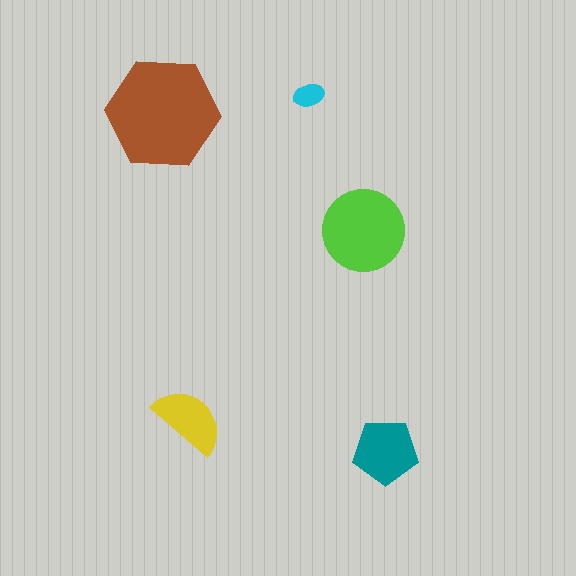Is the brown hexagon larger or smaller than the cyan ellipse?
Larger.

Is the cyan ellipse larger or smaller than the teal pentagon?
Smaller.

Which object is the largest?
The brown hexagon.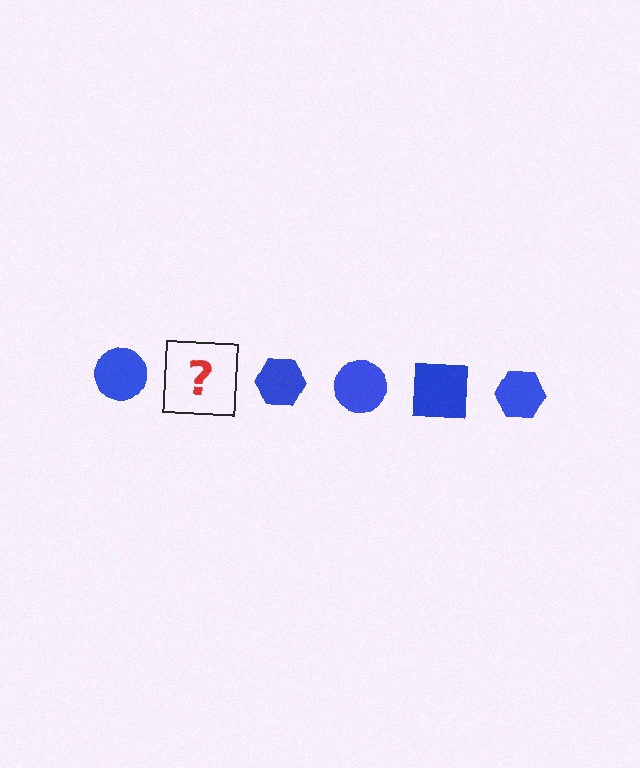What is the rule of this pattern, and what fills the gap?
The rule is that the pattern cycles through circle, square, hexagon shapes in blue. The gap should be filled with a blue square.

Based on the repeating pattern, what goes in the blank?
The blank should be a blue square.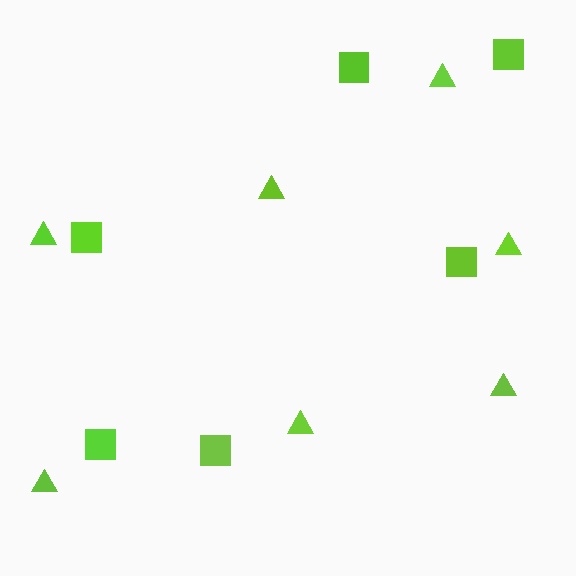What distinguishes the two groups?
There are 2 groups: one group of triangles (7) and one group of squares (6).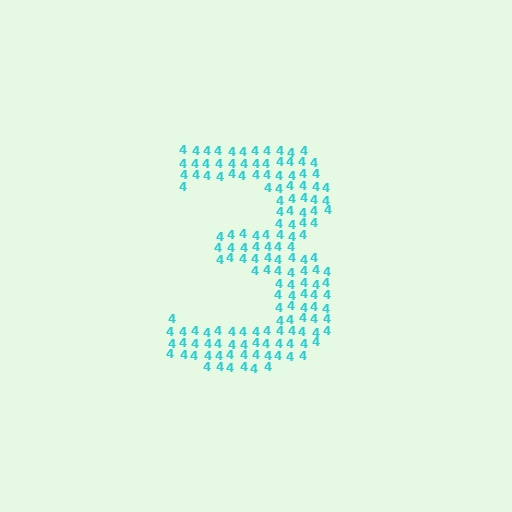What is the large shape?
The large shape is the digit 3.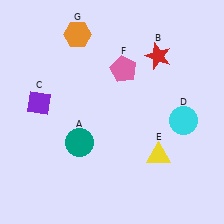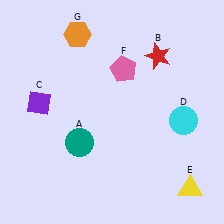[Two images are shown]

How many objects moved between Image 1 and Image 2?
1 object moved between the two images.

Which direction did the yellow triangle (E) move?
The yellow triangle (E) moved down.